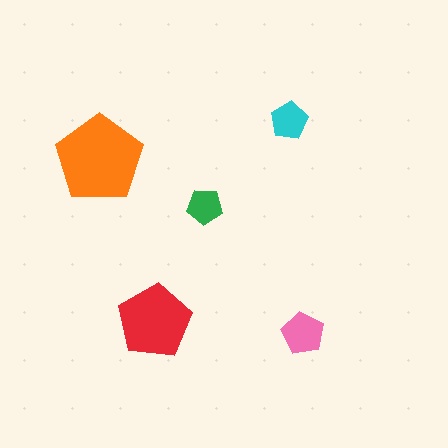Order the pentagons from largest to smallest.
the orange one, the red one, the pink one, the cyan one, the green one.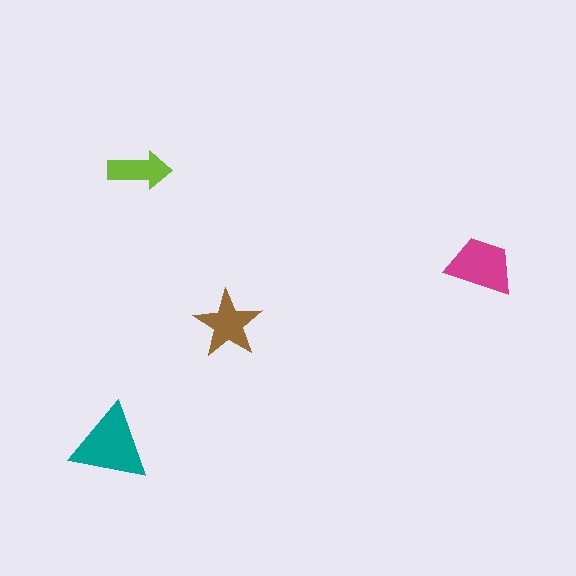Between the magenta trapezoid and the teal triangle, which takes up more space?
The teal triangle.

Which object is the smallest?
The lime arrow.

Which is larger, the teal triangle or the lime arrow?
The teal triangle.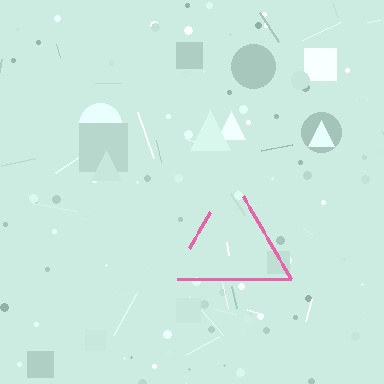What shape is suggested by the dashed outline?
The dashed outline suggests a triangle.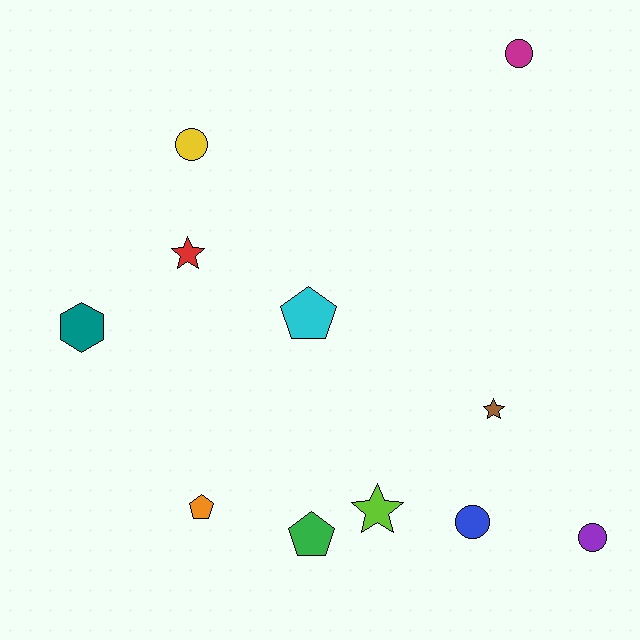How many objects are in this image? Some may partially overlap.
There are 11 objects.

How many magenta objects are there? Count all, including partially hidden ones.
There is 1 magenta object.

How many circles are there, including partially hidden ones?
There are 4 circles.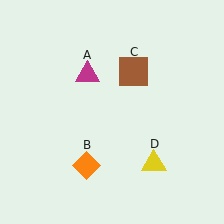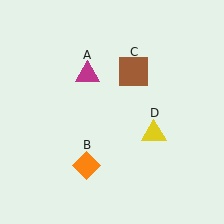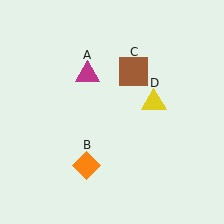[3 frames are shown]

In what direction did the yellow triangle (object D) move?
The yellow triangle (object D) moved up.